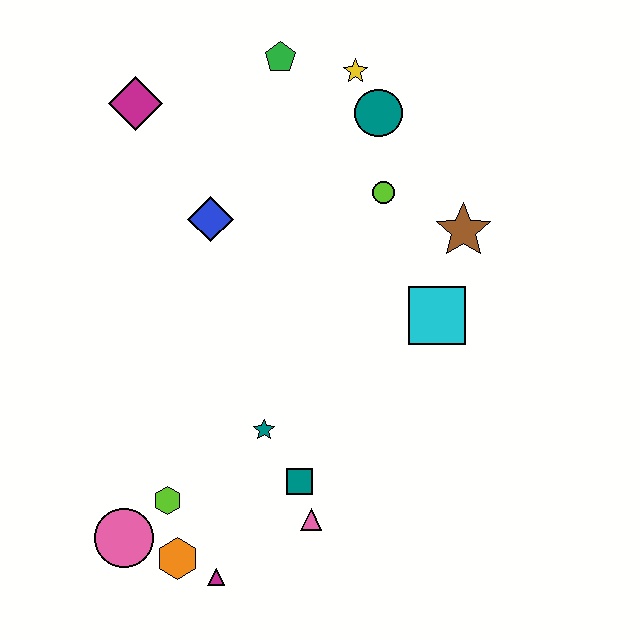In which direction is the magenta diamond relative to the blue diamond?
The magenta diamond is above the blue diamond.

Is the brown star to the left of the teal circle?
No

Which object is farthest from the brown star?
The pink circle is farthest from the brown star.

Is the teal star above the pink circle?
Yes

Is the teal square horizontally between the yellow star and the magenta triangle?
Yes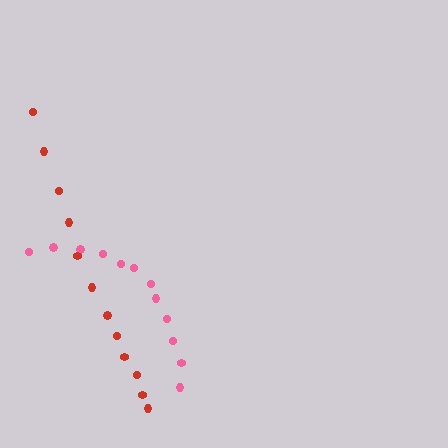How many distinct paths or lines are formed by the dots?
There are 2 distinct paths.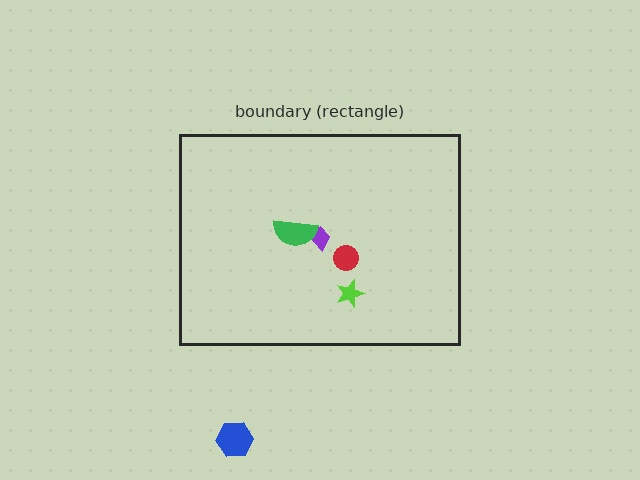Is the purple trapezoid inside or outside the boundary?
Inside.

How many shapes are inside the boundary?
4 inside, 1 outside.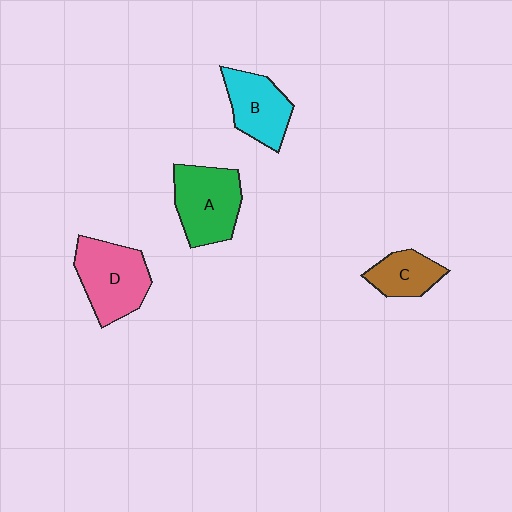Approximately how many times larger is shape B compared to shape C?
Approximately 1.4 times.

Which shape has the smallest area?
Shape C (brown).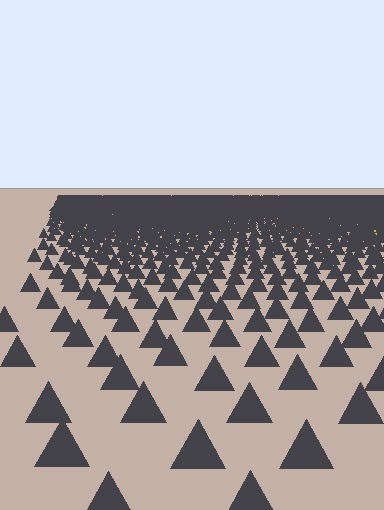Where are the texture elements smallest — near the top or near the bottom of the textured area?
Near the top.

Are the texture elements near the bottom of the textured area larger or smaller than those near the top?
Larger. Near the bottom, elements are closer to the viewer and appear at a bigger on-screen size.